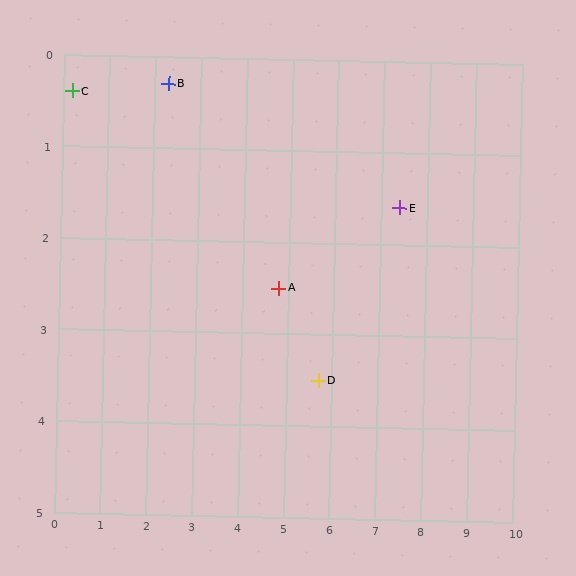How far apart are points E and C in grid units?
Points E and C are about 7.3 grid units apart.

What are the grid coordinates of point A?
Point A is at approximately (4.8, 2.5).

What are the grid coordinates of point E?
Point E is at approximately (7.4, 1.6).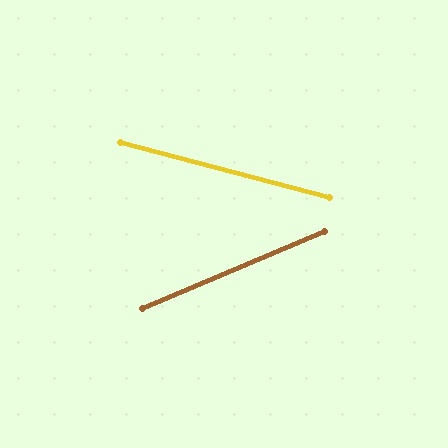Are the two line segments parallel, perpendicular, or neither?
Neither parallel nor perpendicular — they differ by about 38°.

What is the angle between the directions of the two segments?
Approximately 38 degrees.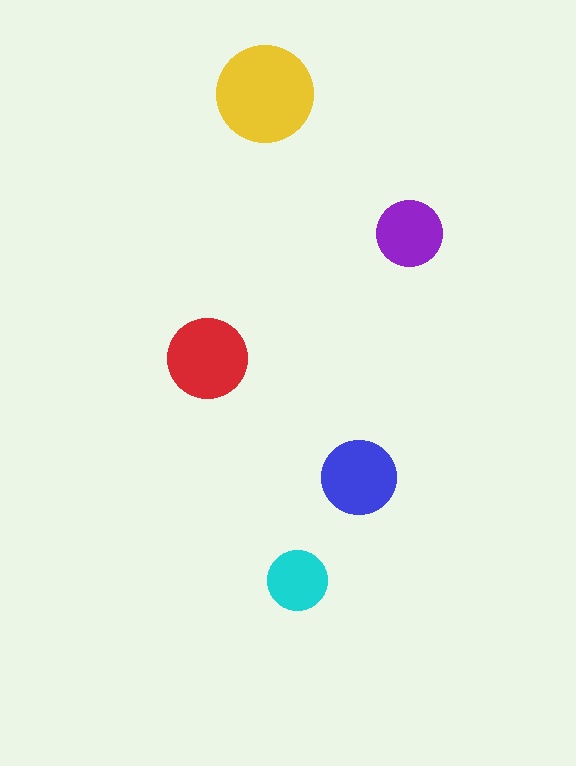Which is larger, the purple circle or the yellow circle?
The yellow one.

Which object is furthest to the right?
The purple circle is rightmost.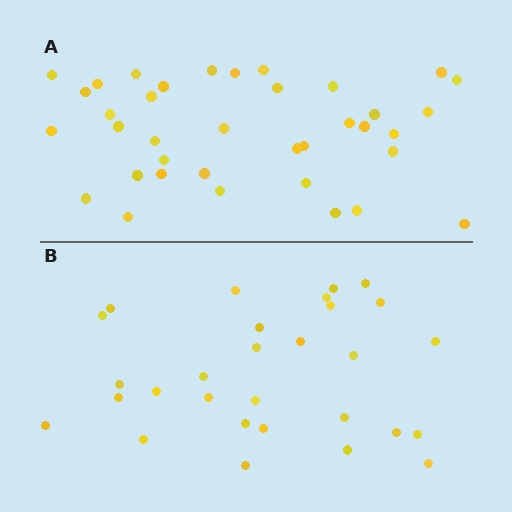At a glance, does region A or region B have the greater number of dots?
Region A (the top region) has more dots.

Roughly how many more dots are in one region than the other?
Region A has roughly 8 or so more dots than region B.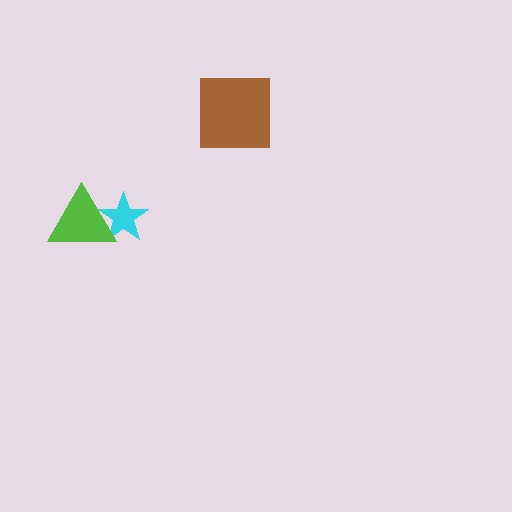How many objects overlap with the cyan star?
1 object overlaps with the cyan star.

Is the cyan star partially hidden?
Yes, it is partially covered by another shape.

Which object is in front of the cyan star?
The lime triangle is in front of the cyan star.